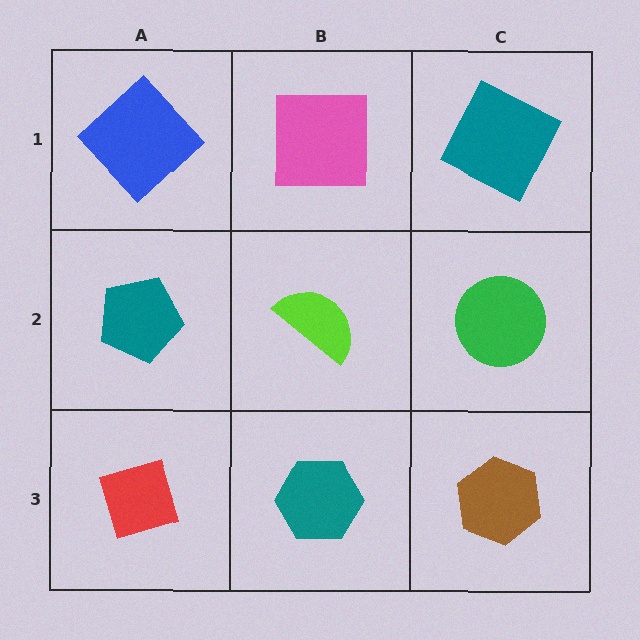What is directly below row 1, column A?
A teal pentagon.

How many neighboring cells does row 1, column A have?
2.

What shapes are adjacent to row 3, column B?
A lime semicircle (row 2, column B), a red diamond (row 3, column A), a brown hexagon (row 3, column C).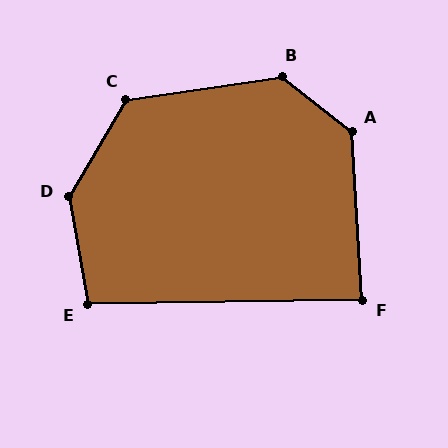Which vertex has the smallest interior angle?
F, at approximately 87 degrees.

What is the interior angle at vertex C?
Approximately 129 degrees (obtuse).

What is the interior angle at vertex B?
Approximately 134 degrees (obtuse).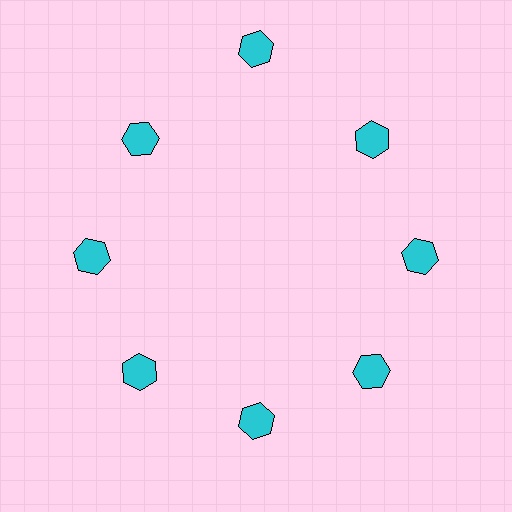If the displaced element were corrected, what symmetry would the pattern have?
It would have 8-fold rotational symmetry — the pattern would map onto itself every 45 degrees.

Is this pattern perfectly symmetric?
No. The 8 cyan hexagons are arranged in a ring, but one element near the 12 o'clock position is pushed outward from the center, breaking the 8-fold rotational symmetry.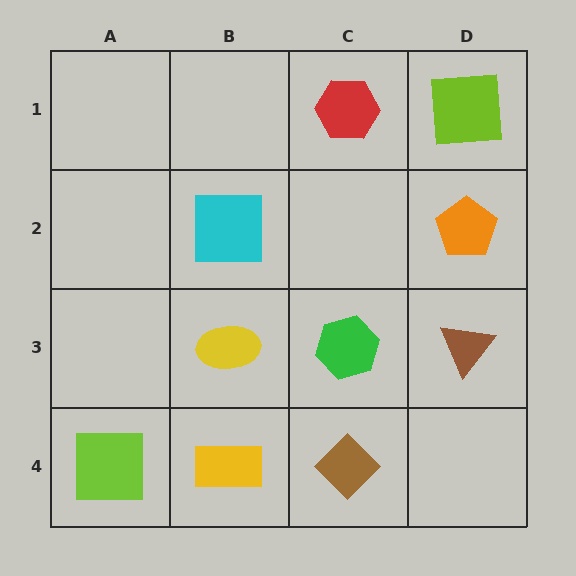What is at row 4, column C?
A brown diamond.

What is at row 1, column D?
A lime square.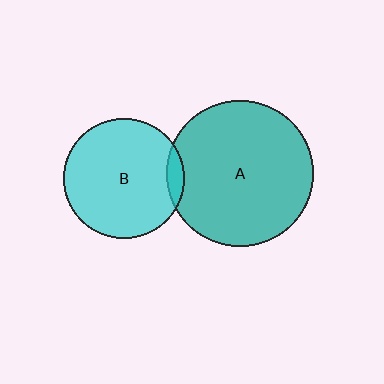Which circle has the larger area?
Circle A (teal).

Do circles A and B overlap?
Yes.